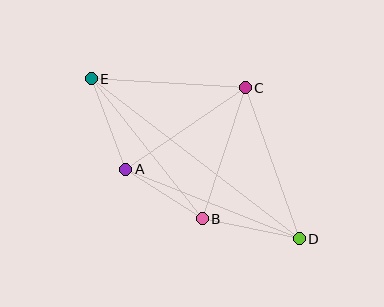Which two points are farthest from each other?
Points D and E are farthest from each other.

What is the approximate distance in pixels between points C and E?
The distance between C and E is approximately 154 pixels.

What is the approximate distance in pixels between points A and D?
The distance between A and D is approximately 187 pixels.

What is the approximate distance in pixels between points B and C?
The distance between B and C is approximately 138 pixels.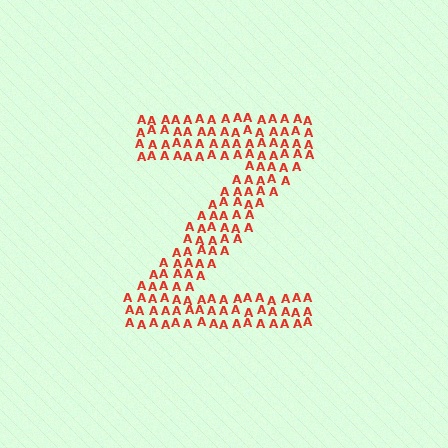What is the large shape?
The large shape is the letter Z.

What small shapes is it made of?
It is made of small letter A's.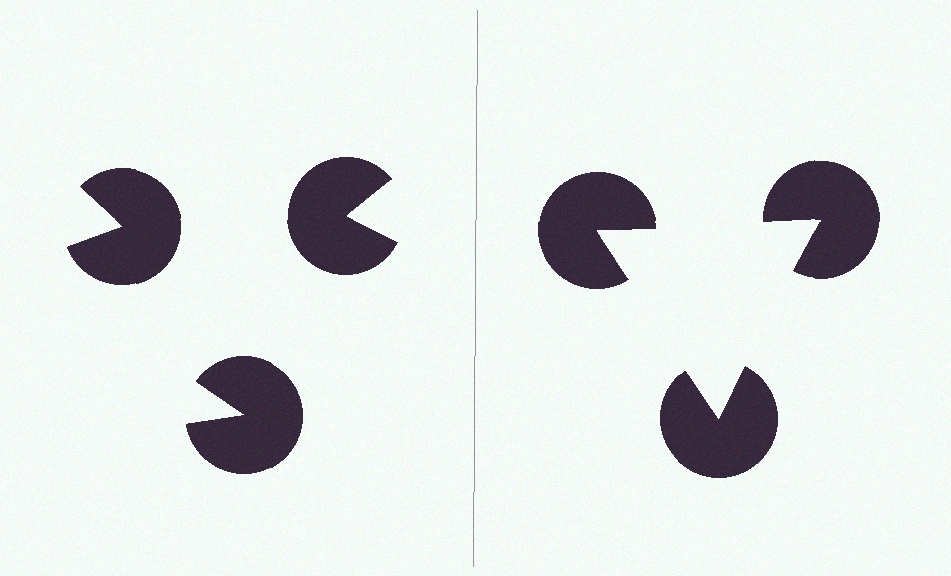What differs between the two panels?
The pac-man discs are positioned identically on both sides; only the wedge orientations differ. On the right they align to a triangle; on the left they are misaligned.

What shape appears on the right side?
An illusory triangle.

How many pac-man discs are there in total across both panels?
6 — 3 on each side.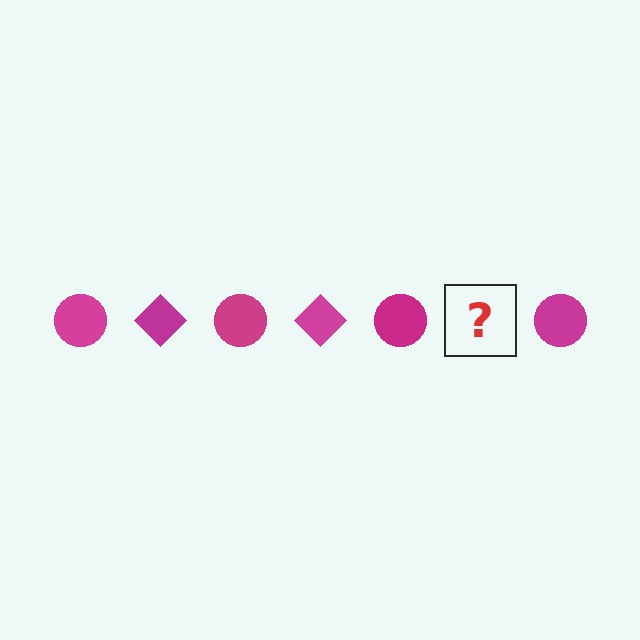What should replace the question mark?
The question mark should be replaced with a magenta diamond.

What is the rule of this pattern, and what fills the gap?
The rule is that the pattern cycles through circle, diamond shapes in magenta. The gap should be filled with a magenta diamond.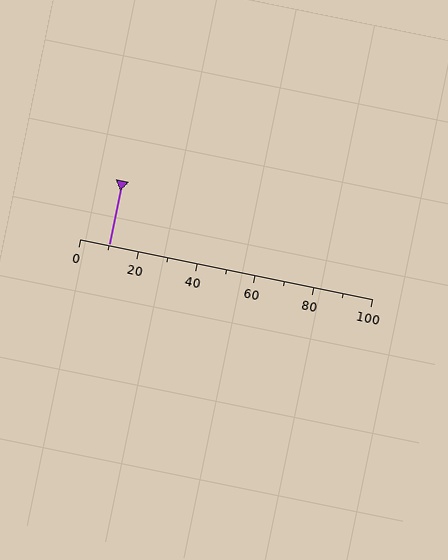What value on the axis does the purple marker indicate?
The marker indicates approximately 10.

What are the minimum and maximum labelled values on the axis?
The axis runs from 0 to 100.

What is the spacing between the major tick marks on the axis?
The major ticks are spaced 20 apart.